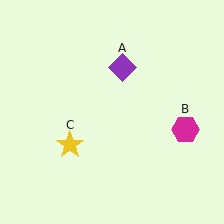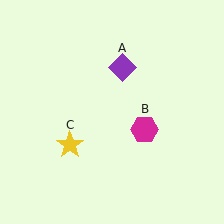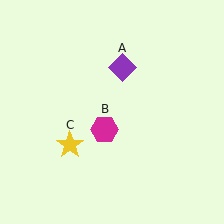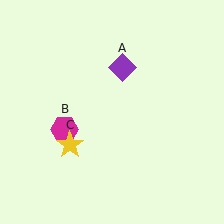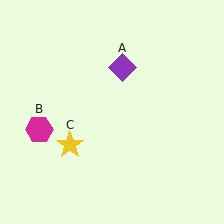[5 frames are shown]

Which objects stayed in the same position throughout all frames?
Purple diamond (object A) and yellow star (object C) remained stationary.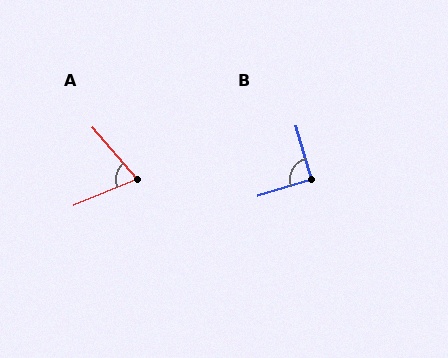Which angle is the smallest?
A, at approximately 72 degrees.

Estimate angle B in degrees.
Approximately 92 degrees.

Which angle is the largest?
B, at approximately 92 degrees.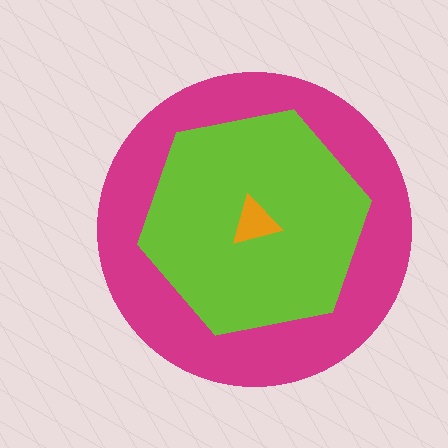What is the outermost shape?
The magenta circle.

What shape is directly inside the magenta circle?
The lime hexagon.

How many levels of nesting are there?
3.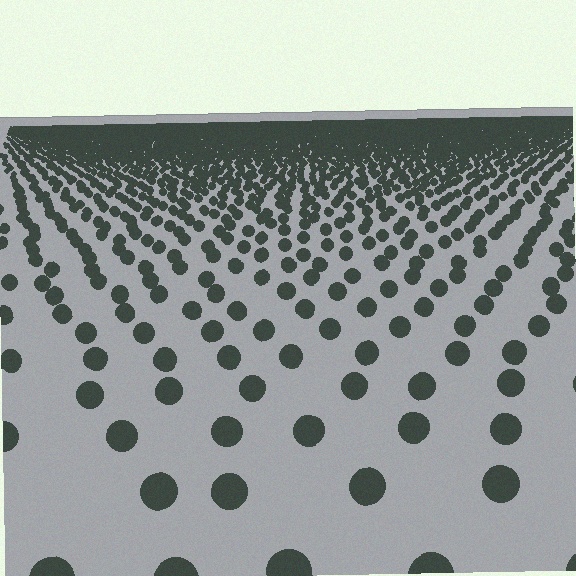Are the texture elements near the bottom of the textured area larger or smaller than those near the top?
Larger. Near the bottom, elements are closer to the viewer and appear at a bigger on-screen size.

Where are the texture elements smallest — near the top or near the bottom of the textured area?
Near the top.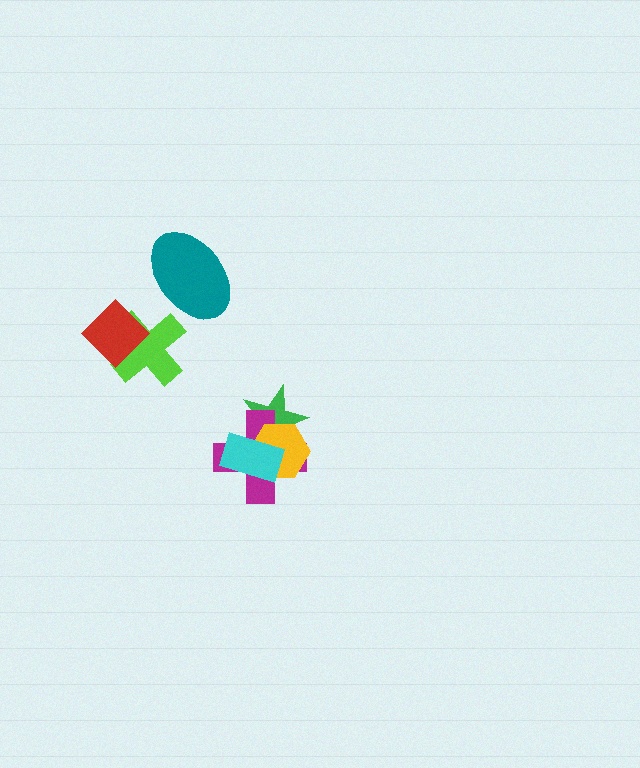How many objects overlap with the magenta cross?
3 objects overlap with the magenta cross.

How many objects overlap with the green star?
3 objects overlap with the green star.